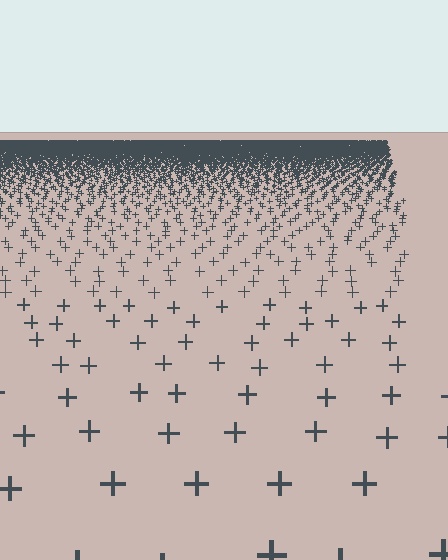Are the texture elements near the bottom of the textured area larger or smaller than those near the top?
Larger. Near the bottom, elements are closer to the viewer and appear at a bigger on-screen size.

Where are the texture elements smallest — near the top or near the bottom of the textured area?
Near the top.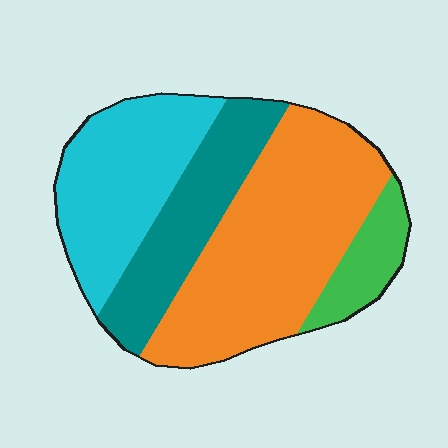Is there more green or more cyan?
Cyan.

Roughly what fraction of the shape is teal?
Teal takes up about one fifth (1/5) of the shape.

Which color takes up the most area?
Orange, at roughly 45%.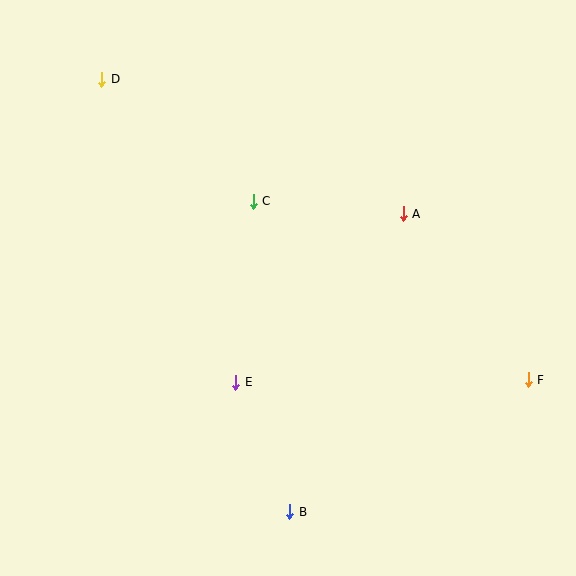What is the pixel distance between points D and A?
The distance between D and A is 330 pixels.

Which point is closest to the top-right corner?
Point A is closest to the top-right corner.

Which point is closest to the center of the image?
Point C at (253, 201) is closest to the center.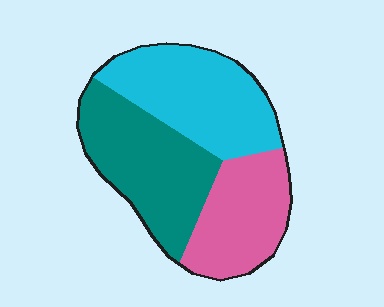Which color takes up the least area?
Pink, at roughly 25%.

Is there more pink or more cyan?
Cyan.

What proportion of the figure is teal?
Teal takes up about three eighths (3/8) of the figure.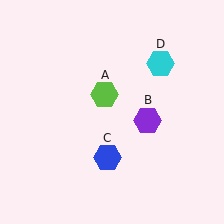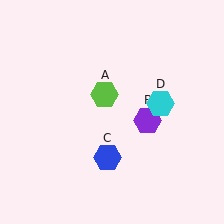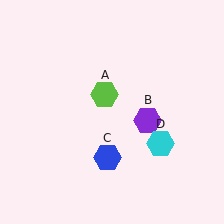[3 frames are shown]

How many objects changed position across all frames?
1 object changed position: cyan hexagon (object D).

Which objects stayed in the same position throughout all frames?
Lime hexagon (object A) and purple hexagon (object B) and blue hexagon (object C) remained stationary.